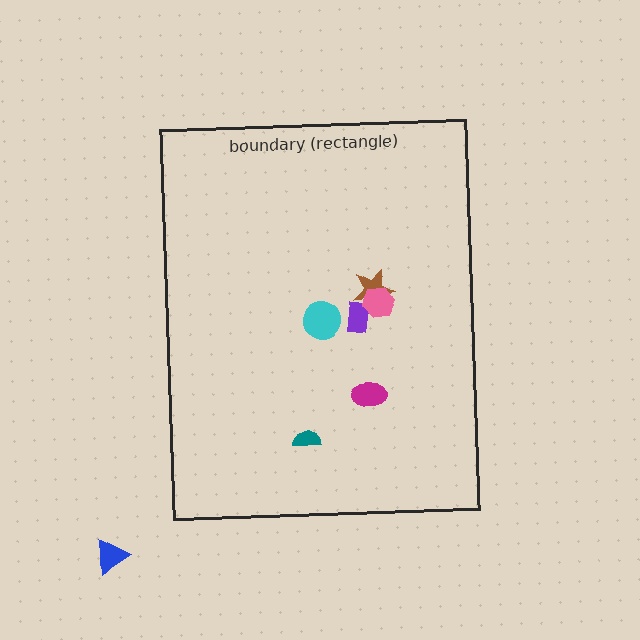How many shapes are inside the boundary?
6 inside, 1 outside.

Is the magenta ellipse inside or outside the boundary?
Inside.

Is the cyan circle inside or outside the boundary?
Inside.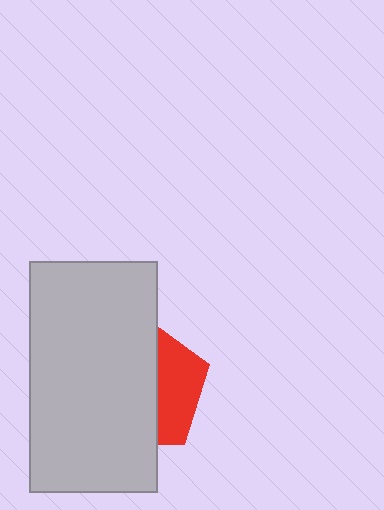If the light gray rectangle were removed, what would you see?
You would see the complete red pentagon.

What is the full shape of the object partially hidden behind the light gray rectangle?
The partially hidden object is a red pentagon.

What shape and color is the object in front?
The object in front is a light gray rectangle.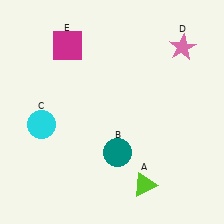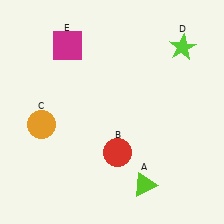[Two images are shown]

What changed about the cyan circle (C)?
In Image 1, C is cyan. In Image 2, it changed to orange.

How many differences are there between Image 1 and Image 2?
There are 3 differences between the two images.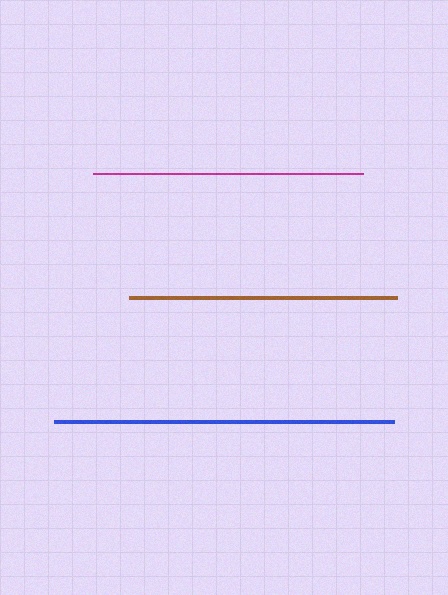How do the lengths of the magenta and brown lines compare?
The magenta and brown lines are approximately the same length.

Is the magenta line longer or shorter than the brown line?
The magenta line is longer than the brown line.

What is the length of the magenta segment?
The magenta segment is approximately 270 pixels long.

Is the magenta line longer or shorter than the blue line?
The blue line is longer than the magenta line.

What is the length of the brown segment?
The brown segment is approximately 268 pixels long.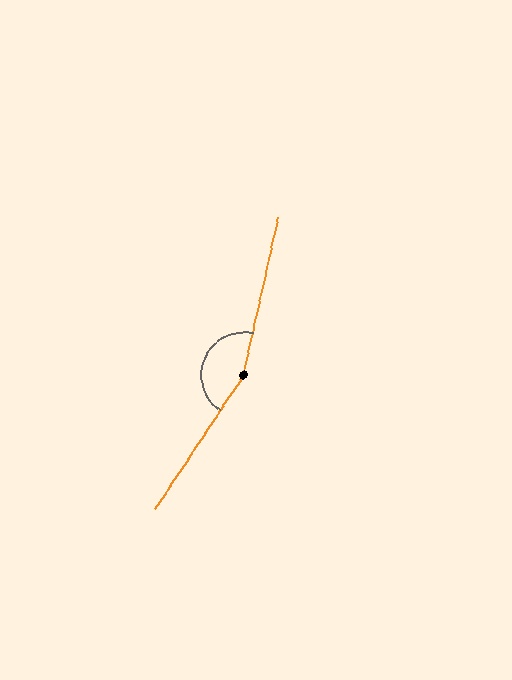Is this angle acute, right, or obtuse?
It is obtuse.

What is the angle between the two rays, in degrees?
Approximately 159 degrees.